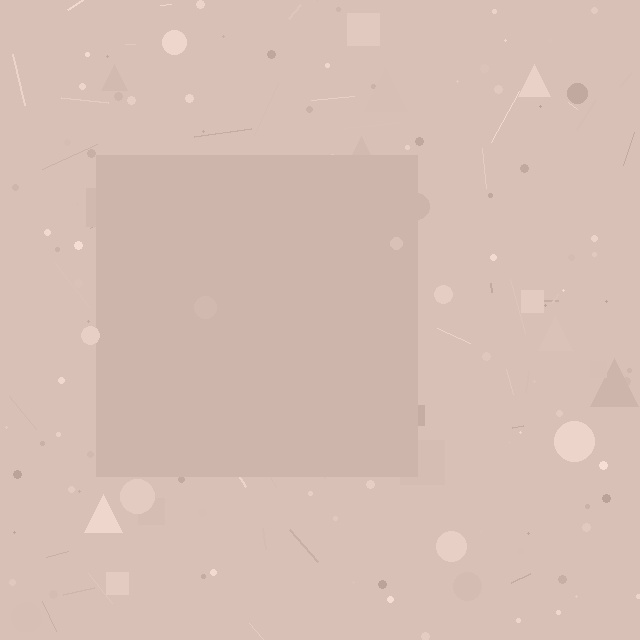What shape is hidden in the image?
A square is hidden in the image.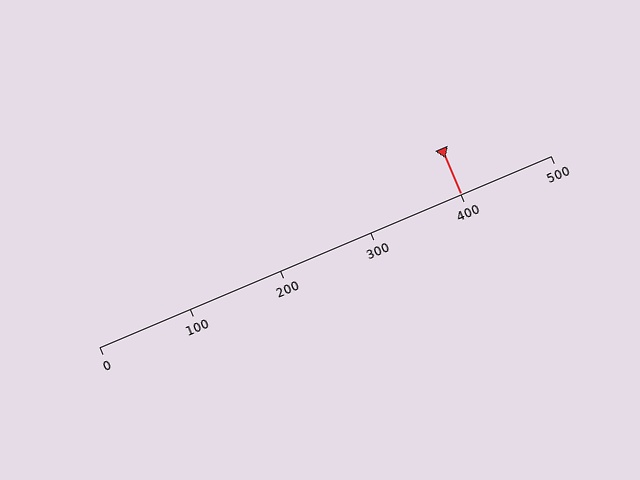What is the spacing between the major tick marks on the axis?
The major ticks are spaced 100 apart.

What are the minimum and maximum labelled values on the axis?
The axis runs from 0 to 500.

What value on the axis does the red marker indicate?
The marker indicates approximately 400.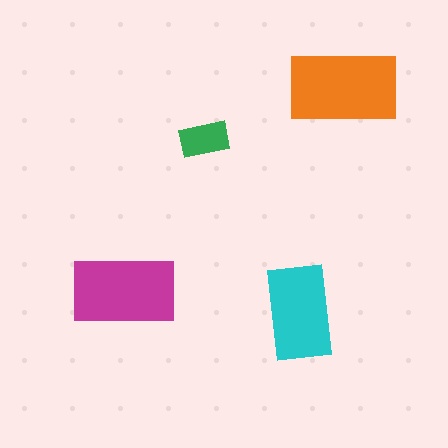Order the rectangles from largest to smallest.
the orange one, the magenta one, the cyan one, the green one.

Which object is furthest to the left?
The magenta rectangle is leftmost.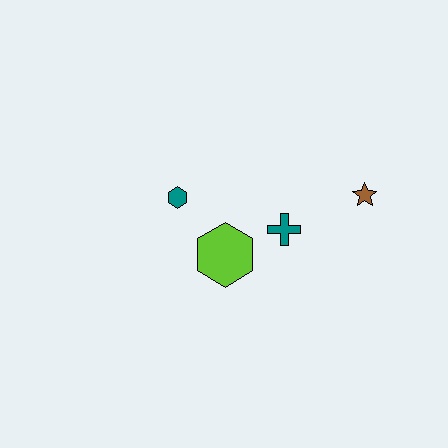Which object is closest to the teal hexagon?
The lime hexagon is closest to the teal hexagon.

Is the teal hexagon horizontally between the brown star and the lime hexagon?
No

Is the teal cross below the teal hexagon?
Yes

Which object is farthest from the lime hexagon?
The brown star is farthest from the lime hexagon.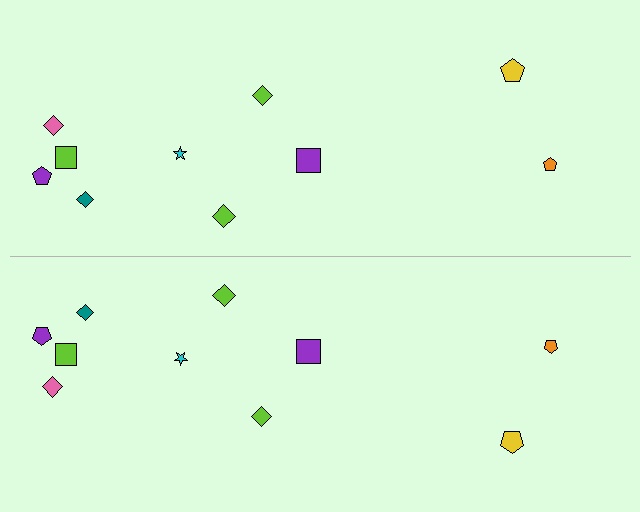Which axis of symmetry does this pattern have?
The pattern has a horizontal axis of symmetry running through the center of the image.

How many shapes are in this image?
There are 20 shapes in this image.